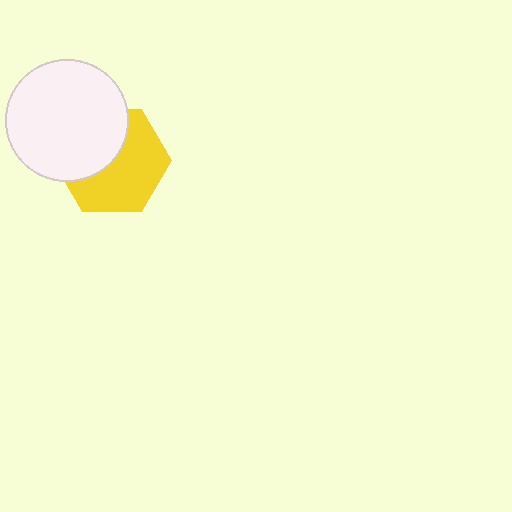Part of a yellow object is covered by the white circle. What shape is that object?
It is a hexagon.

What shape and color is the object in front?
The object in front is a white circle.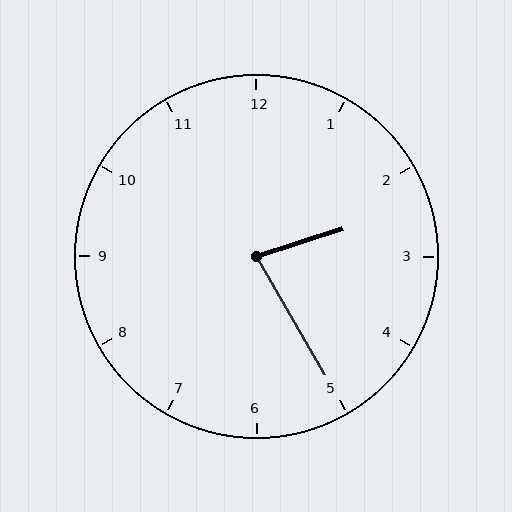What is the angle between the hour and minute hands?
Approximately 78 degrees.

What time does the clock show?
2:25.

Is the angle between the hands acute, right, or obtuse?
It is acute.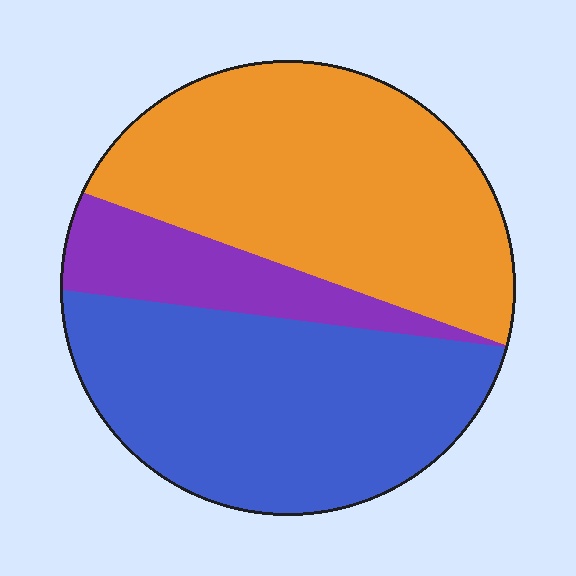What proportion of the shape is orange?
Orange takes up between a third and a half of the shape.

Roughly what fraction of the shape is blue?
Blue takes up about two fifths (2/5) of the shape.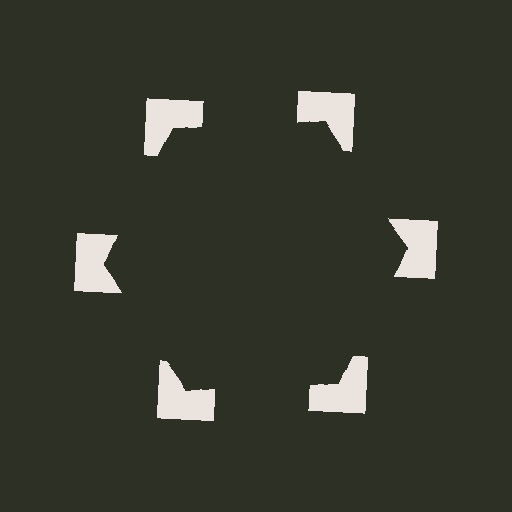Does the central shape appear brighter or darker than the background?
It typically appears slightly darker than the background, even though no actual brightness change is drawn.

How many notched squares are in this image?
There are 6 — one at each vertex of the illusory hexagon.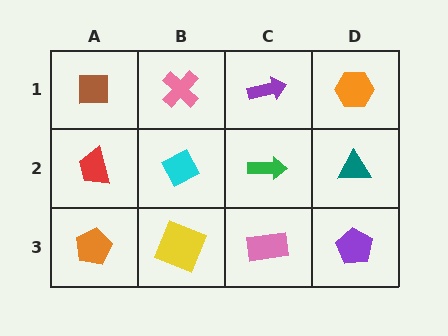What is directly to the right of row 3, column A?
A yellow square.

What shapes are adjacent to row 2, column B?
A pink cross (row 1, column B), a yellow square (row 3, column B), a red trapezoid (row 2, column A), a green arrow (row 2, column C).